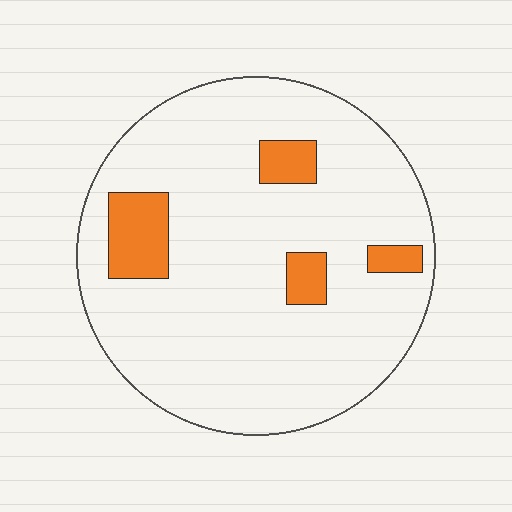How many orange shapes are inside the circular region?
4.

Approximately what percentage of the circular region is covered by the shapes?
Approximately 10%.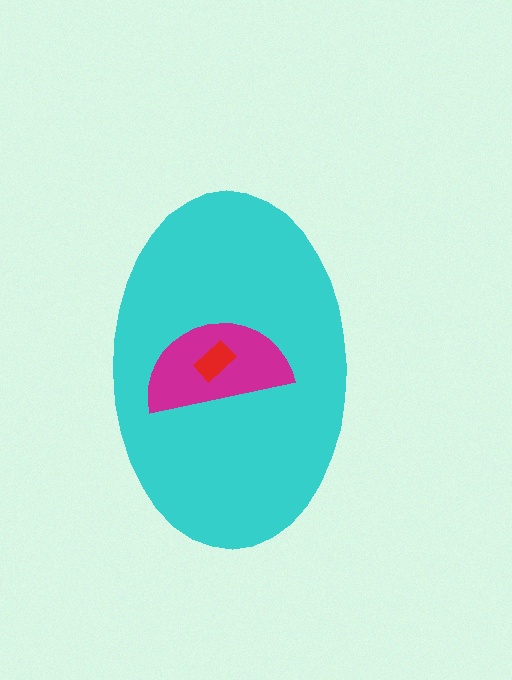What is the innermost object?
The red rectangle.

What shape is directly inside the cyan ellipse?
The magenta semicircle.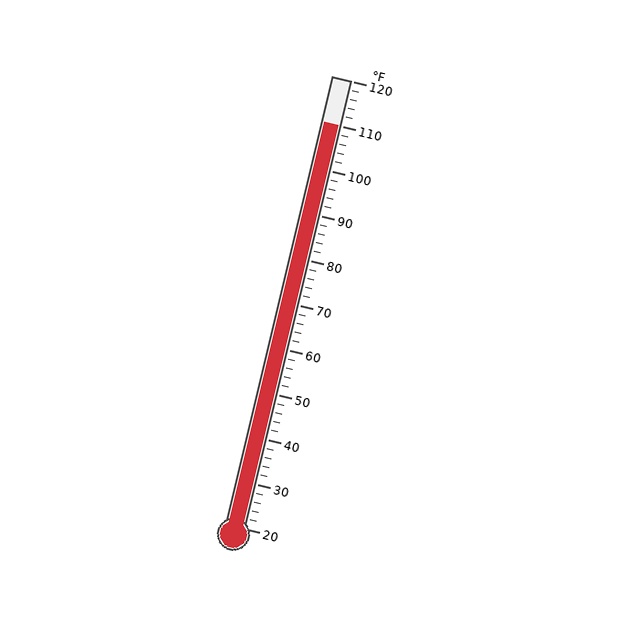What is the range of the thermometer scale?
The thermometer scale ranges from 20°F to 120°F.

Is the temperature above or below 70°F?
The temperature is above 70°F.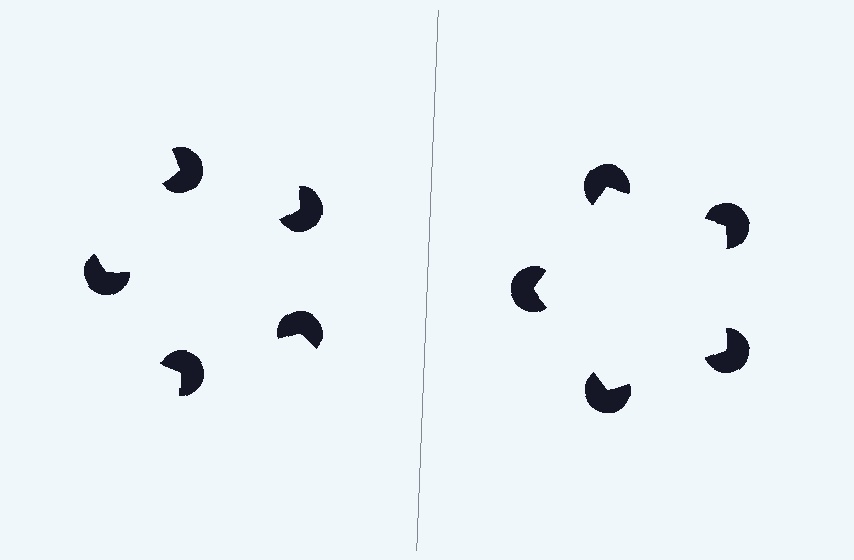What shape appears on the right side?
An illusory pentagon.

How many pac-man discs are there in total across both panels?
10 — 5 on each side.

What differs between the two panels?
The pac-man discs are positioned identically on both sides; only the wedge orientations differ. On the right they align to a pentagon; on the left they are misaligned.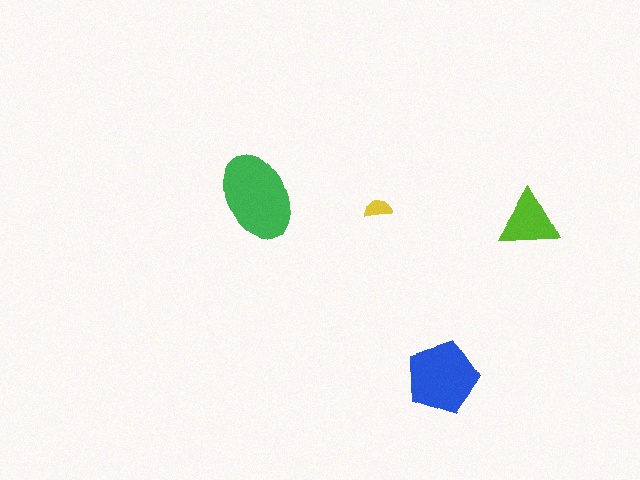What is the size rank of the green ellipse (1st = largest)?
1st.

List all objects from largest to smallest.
The green ellipse, the blue pentagon, the lime triangle, the yellow semicircle.